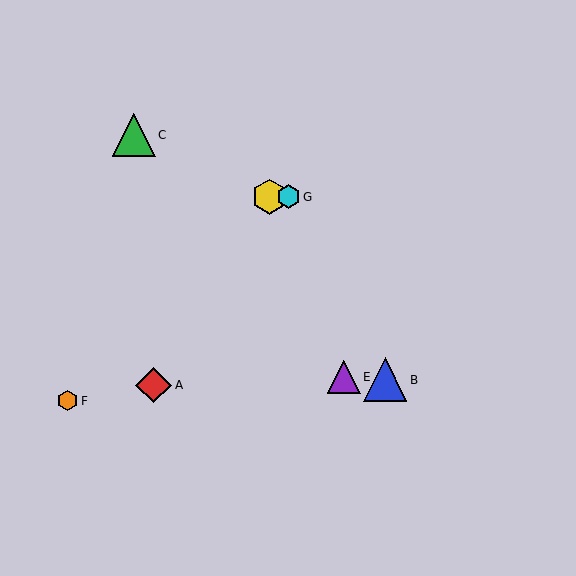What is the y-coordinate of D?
Object D is at y≈197.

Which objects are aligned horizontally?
Objects D, G are aligned horizontally.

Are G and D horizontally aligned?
Yes, both are at y≈197.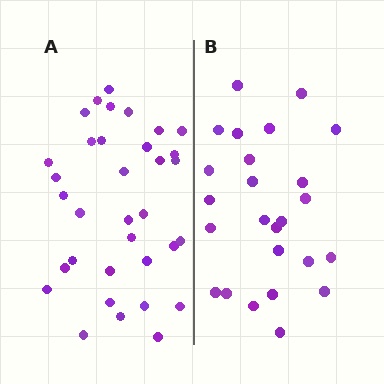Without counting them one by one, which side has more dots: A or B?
Region A (the left region) has more dots.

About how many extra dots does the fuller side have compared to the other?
Region A has roughly 8 or so more dots than region B.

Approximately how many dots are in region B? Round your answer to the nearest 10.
About 20 dots. (The exact count is 25, which rounds to 20.)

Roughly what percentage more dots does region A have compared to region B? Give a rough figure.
About 35% more.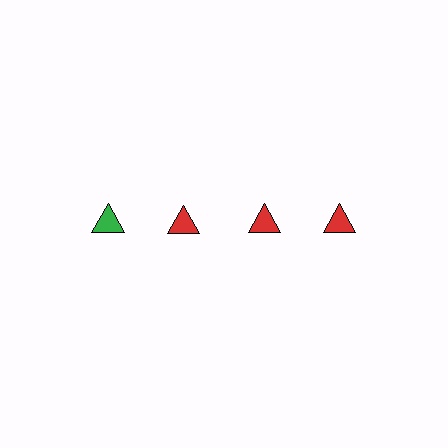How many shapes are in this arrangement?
There are 4 shapes arranged in a grid pattern.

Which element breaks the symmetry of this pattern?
The green triangle in the top row, leftmost column breaks the symmetry. All other shapes are red triangles.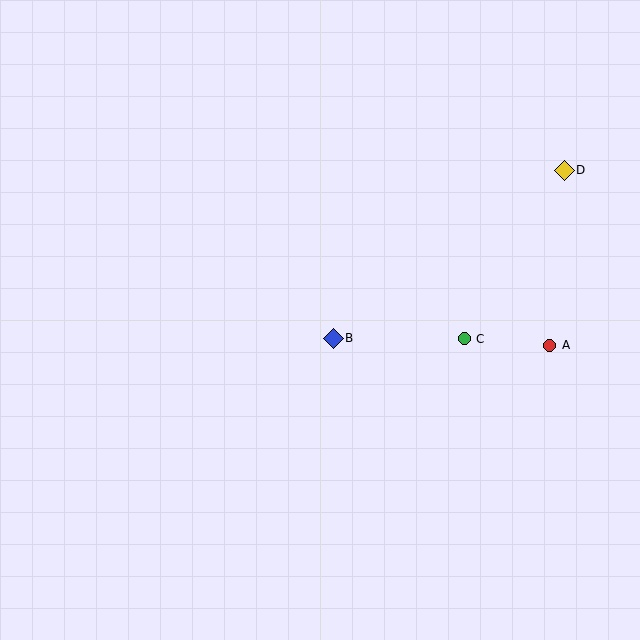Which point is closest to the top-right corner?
Point D is closest to the top-right corner.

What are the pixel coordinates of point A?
Point A is at (550, 345).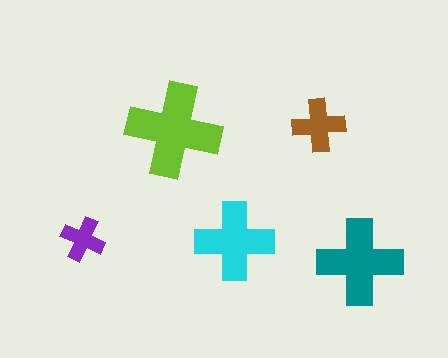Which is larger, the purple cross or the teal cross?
The teal one.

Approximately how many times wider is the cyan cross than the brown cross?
About 1.5 times wider.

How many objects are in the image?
There are 5 objects in the image.